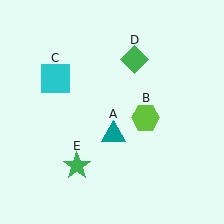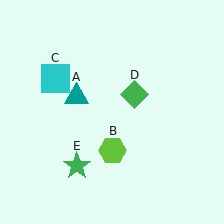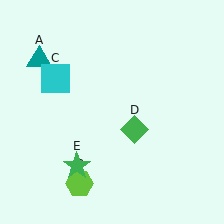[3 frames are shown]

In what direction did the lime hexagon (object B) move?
The lime hexagon (object B) moved down and to the left.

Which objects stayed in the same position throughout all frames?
Cyan square (object C) and green star (object E) remained stationary.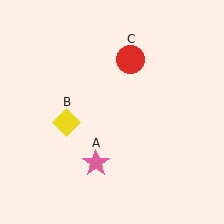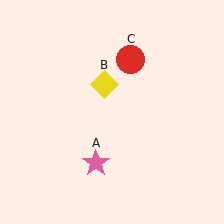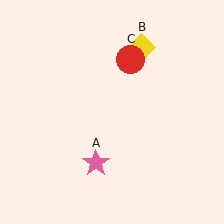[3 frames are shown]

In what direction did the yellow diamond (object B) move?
The yellow diamond (object B) moved up and to the right.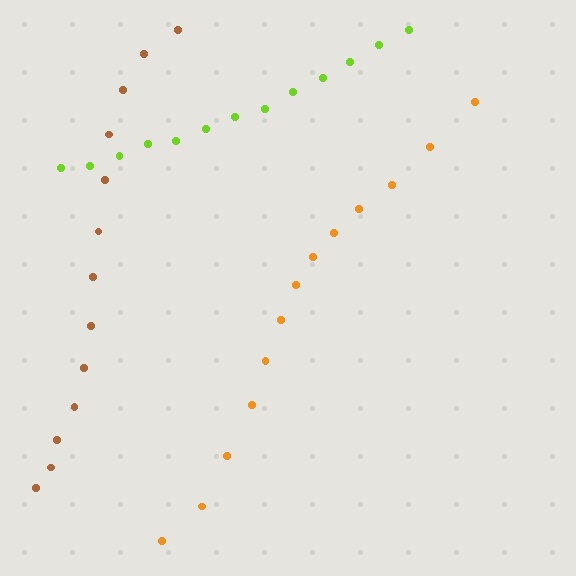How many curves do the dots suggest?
There are 3 distinct paths.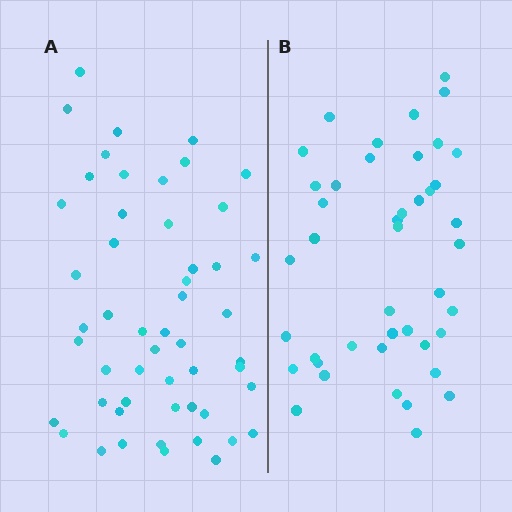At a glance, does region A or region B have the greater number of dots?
Region A (the left region) has more dots.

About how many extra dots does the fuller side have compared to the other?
Region A has roughly 8 or so more dots than region B.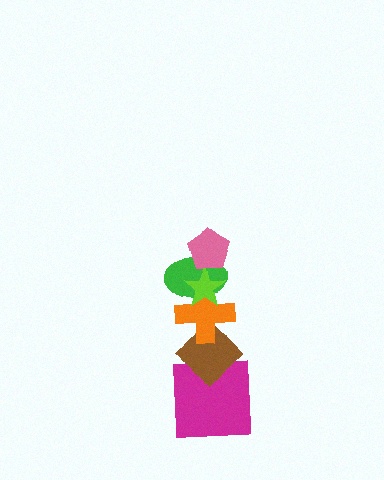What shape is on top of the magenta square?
The brown diamond is on top of the magenta square.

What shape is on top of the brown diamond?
The orange cross is on top of the brown diamond.